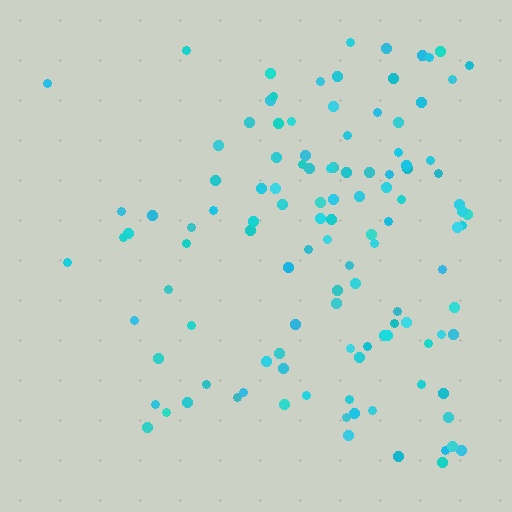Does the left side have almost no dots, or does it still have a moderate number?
Still a moderate number, just noticeably fewer than the right.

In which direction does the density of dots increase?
From left to right, with the right side densest.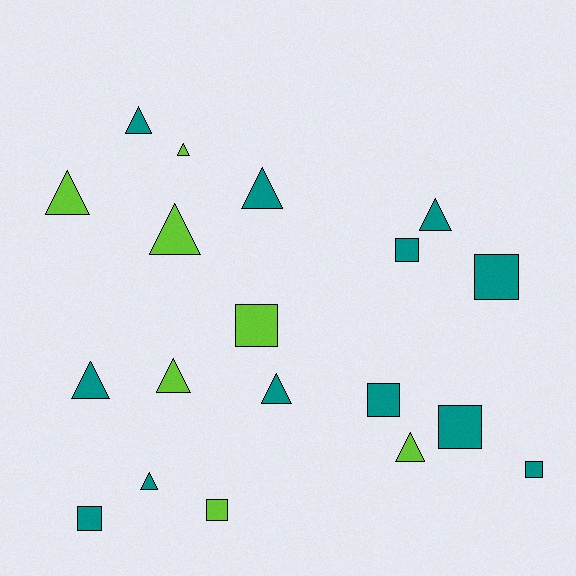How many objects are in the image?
There are 19 objects.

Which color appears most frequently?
Teal, with 12 objects.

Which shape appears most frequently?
Triangle, with 11 objects.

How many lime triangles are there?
There are 5 lime triangles.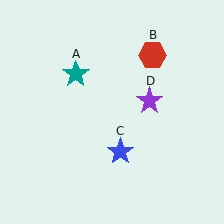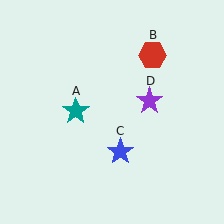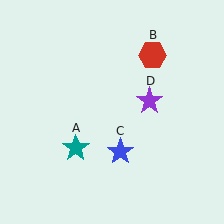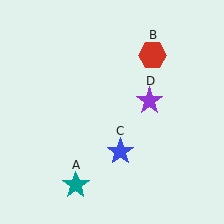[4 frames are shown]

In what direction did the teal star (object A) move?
The teal star (object A) moved down.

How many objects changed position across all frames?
1 object changed position: teal star (object A).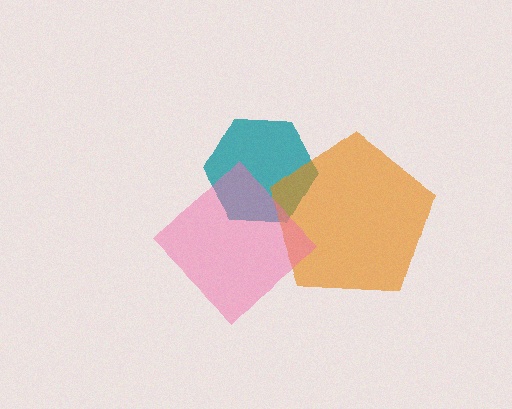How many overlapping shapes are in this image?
There are 3 overlapping shapes in the image.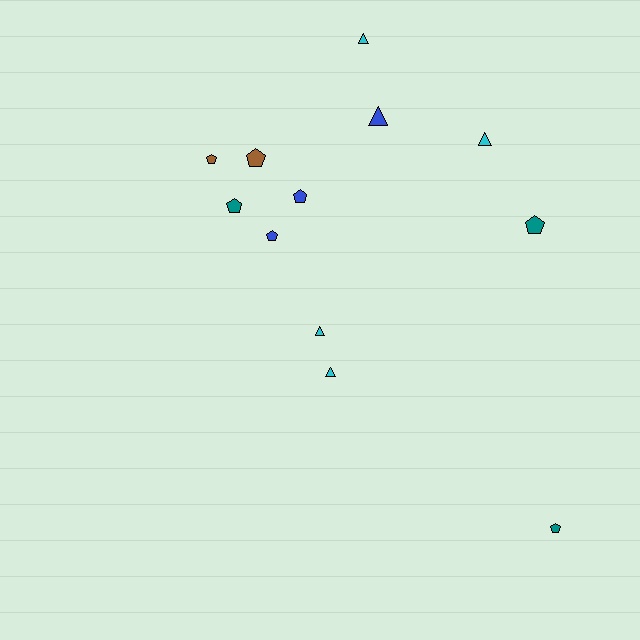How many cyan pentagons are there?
There are no cyan pentagons.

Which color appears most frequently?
Cyan, with 4 objects.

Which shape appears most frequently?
Pentagon, with 7 objects.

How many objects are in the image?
There are 12 objects.